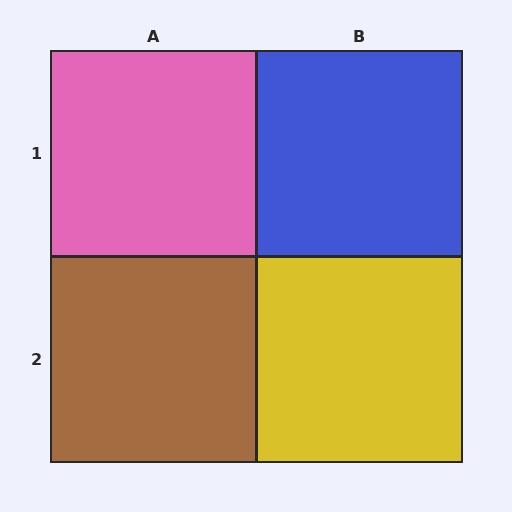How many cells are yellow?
1 cell is yellow.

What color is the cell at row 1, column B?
Blue.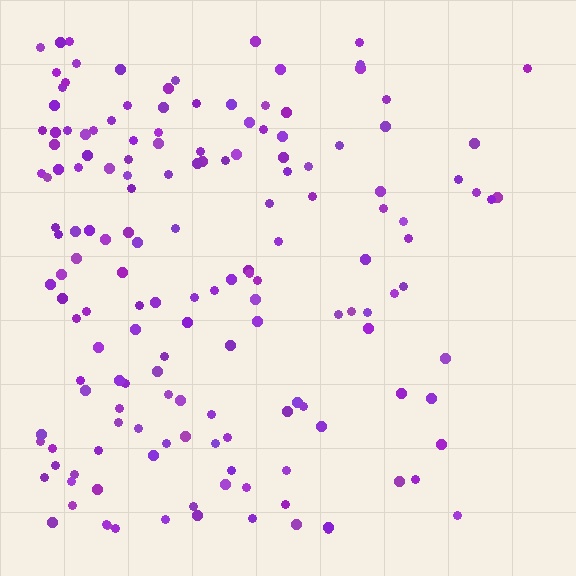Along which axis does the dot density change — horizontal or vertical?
Horizontal.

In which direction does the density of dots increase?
From right to left, with the left side densest.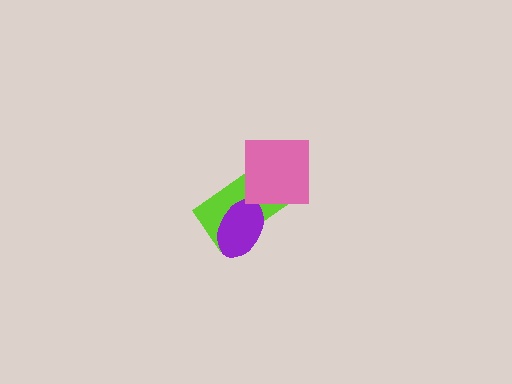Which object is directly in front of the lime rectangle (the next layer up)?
The purple ellipse is directly in front of the lime rectangle.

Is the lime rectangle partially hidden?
Yes, it is partially covered by another shape.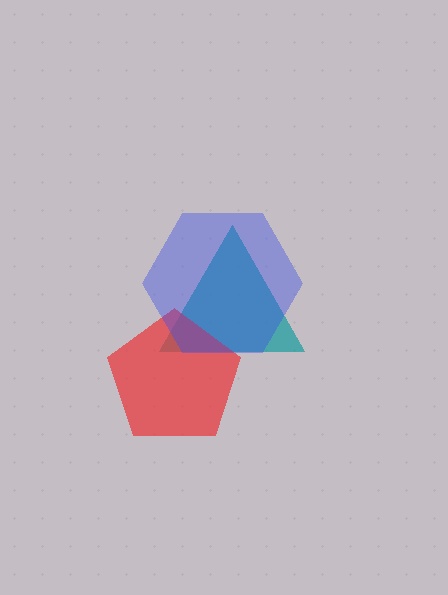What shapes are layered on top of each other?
The layered shapes are: a teal triangle, a red pentagon, a blue hexagon.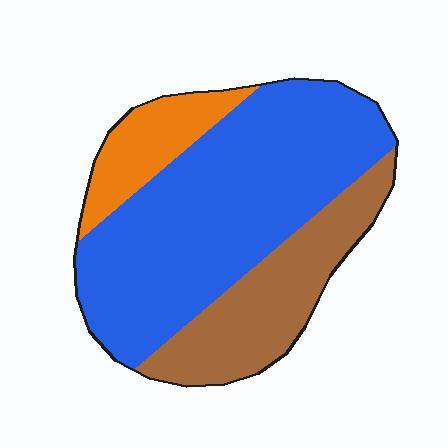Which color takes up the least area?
Orange, at roughly 15%.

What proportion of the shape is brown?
Brown covers around 25% of the shape.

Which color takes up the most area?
Blue, at roughly 60%.